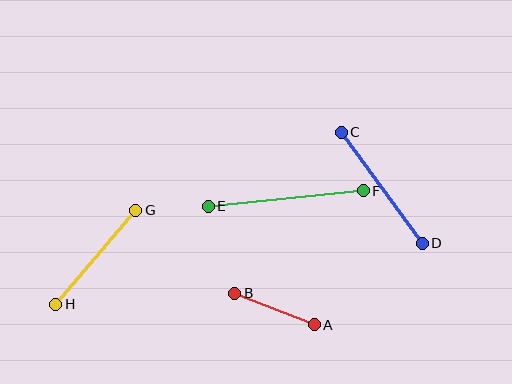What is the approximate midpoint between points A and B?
The midpoint is at approximately (275, 309) pixels.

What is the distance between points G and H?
The distance is approximately 123 pixels.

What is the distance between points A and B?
The distance is approximately 85 pixels.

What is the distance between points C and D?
The distance is approximately 138 pixels.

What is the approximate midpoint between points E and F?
The midpoint is at approximately (286, 199) pixels.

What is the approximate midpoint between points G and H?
The midpoint is at approximately (96, 257) pixels.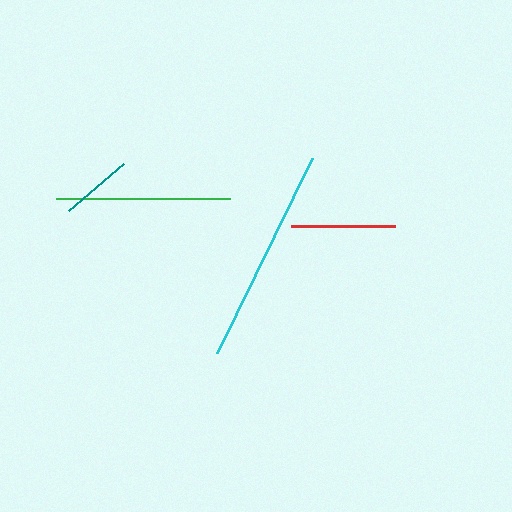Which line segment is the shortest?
The teal line is the shortest at approximately 72 pixels.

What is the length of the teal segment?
The teal segment is approximately 72 pixels long.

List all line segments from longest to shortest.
From longest to shortest: cyan, green, red, teal.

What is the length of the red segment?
The red segment is approximately 104 pixels long.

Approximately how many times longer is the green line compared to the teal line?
The green line is approximately 2.4 times the length of the teal line.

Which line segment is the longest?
The cyan line is the longest at approximately 217 pixels.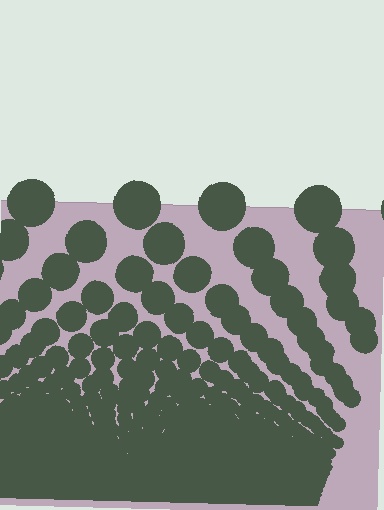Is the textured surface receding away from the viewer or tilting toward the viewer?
The surface appears to tilt toward the viewer. Texture elements get larger and sparser toward the top.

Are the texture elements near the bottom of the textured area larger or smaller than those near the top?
Smaller. The gradient is inverted — elements near the bottom are smaller and denser.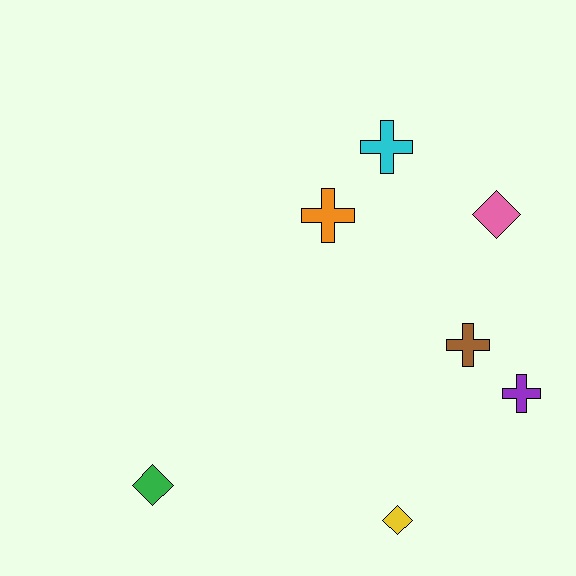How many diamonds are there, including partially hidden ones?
There are 3 diamonds.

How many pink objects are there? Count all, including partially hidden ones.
There is 1 pink object.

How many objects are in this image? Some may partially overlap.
There are 7 objects.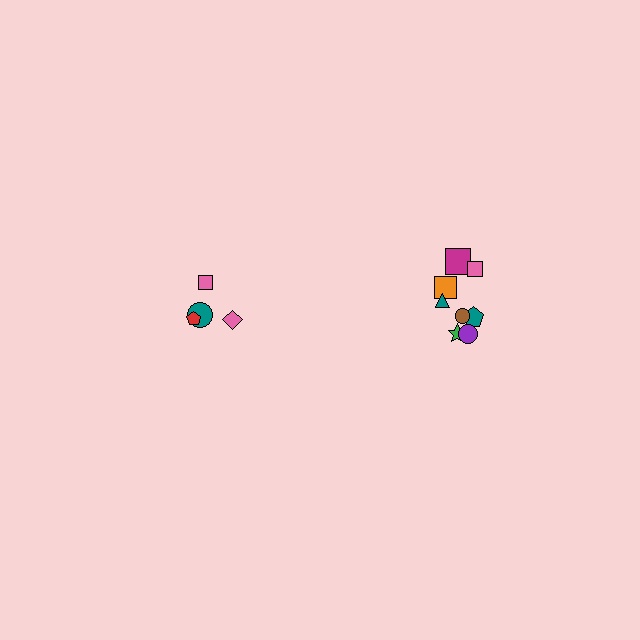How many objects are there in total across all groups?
There are 12 objects.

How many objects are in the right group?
There are 8 objects.